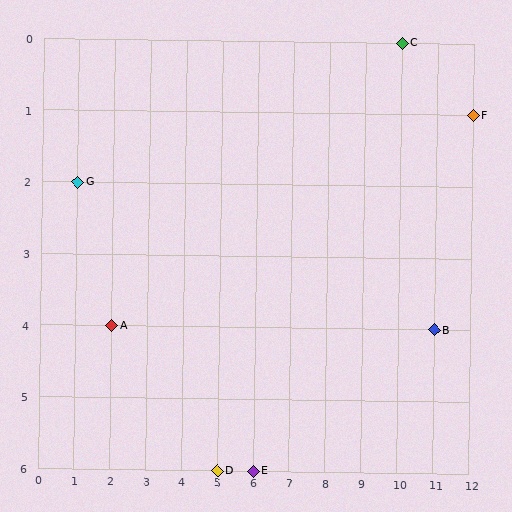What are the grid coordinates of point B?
Point B is at grid coordinates (11, 4).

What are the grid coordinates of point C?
Point C is at grid coordinates (10, 0).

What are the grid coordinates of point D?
Point D is at grid coordinates (5, 6).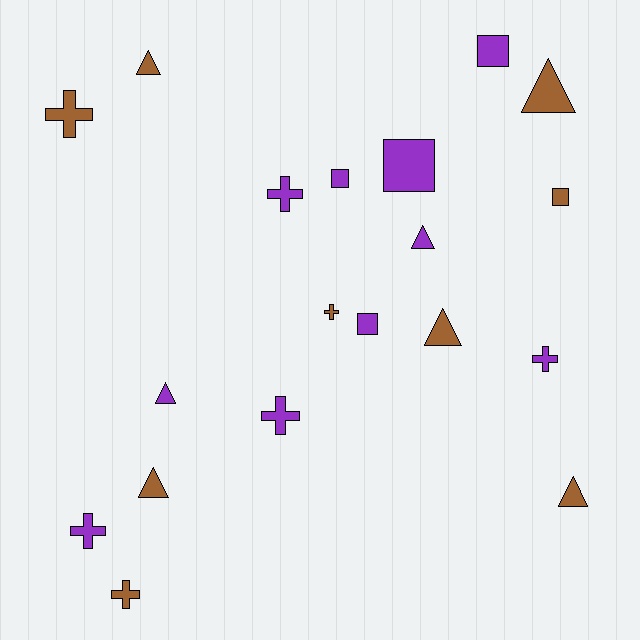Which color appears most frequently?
Purple, with 10 objects.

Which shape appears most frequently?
Cross, with 7 objects.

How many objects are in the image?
There are 19 objects.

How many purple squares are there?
There are 4 purple squares.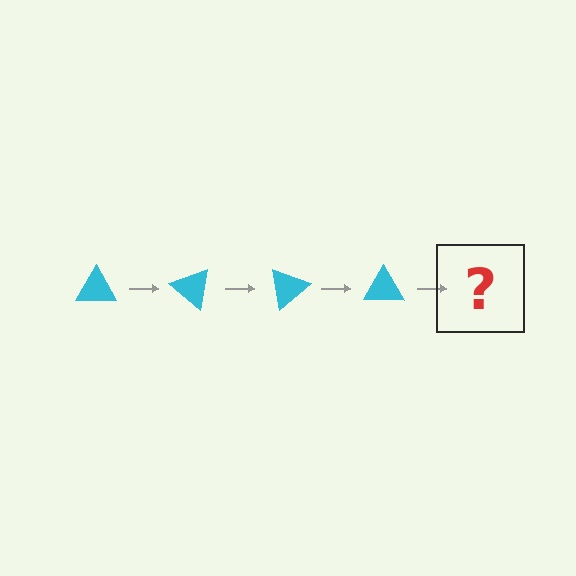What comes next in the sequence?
The next element should be a cyan triangle rotated 160 degrees.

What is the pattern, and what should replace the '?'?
The pattern is that the triangle rotates 40 degrees each step. The '?' should be a cyan triangle rotated 160 degrees.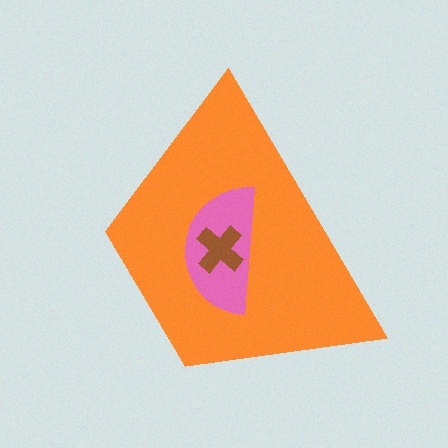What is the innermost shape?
The brown cross.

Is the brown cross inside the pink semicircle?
Yes.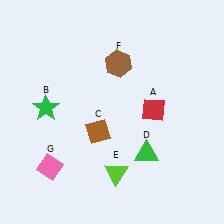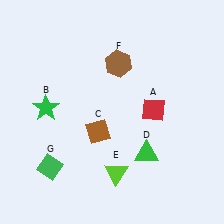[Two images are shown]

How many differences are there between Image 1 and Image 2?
There is 1 difference between the two images.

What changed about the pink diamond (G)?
In Image 1, G is pink. In Image 2, it changed to green.